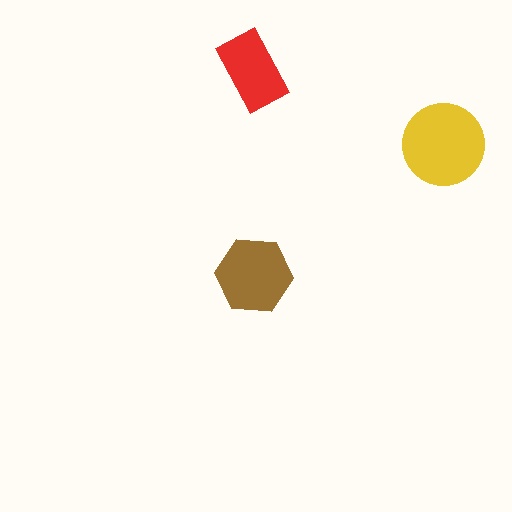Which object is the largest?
The yellow circle.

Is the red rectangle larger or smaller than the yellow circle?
Smaller.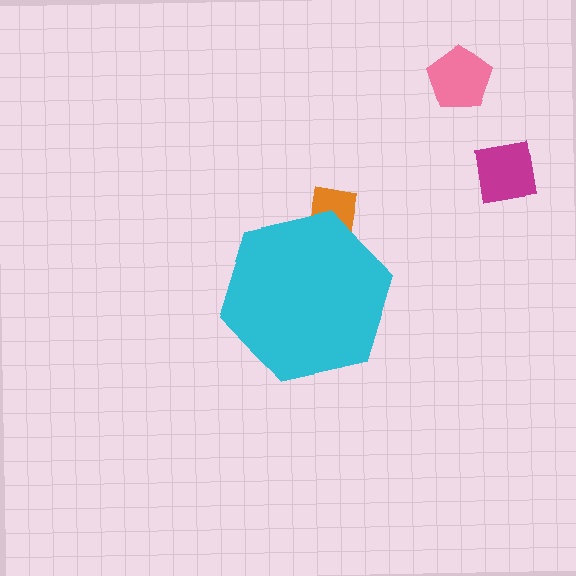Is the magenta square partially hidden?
No, the magenta square is fully visible.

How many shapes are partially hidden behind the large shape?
1 shape is partially hidden.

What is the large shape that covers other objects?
A cyan hexagon.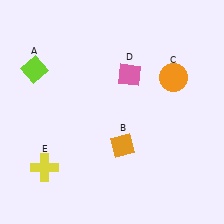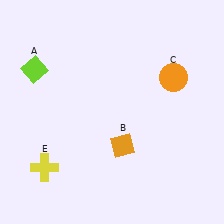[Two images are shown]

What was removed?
The pink diamond (D) was removed in Image 2.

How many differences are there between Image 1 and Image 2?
There is 1 difference between the two images.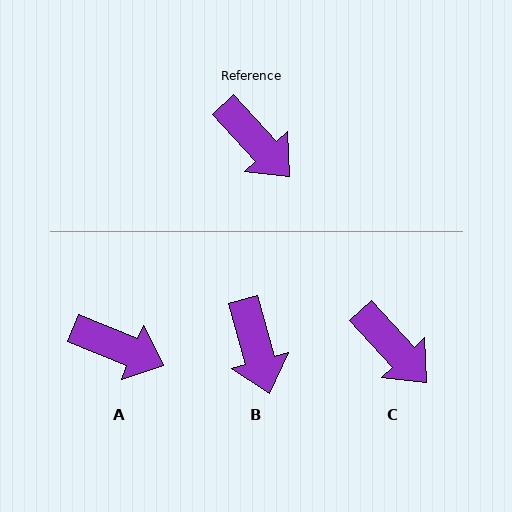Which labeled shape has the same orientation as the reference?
C.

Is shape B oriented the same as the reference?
No, it is off by about 27 degrees.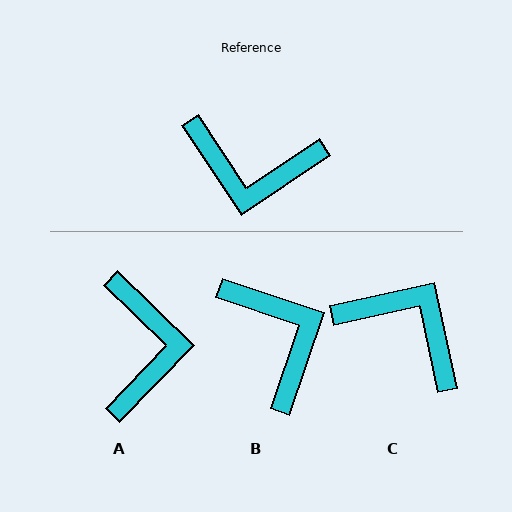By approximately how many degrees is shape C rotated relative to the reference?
Approximately 158 degrees counter-clockwise.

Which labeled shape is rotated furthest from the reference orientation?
C, about 158 degrees away.